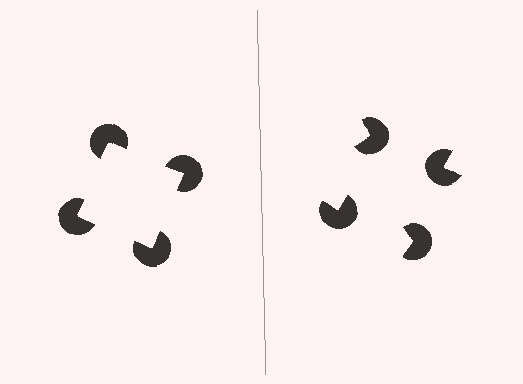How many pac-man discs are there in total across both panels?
8 — 4 on each side.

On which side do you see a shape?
An illusory square appears on the left side. On the right side the wedge cuts are rotated, so no coherent shape forms.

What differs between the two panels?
The pac-man discs are positioned identically on both sides; only the wedge orientations differ. On the left they align to a square; on the right they are misaligned.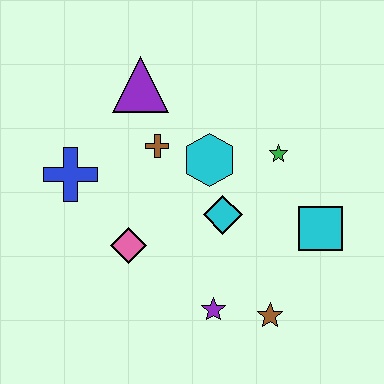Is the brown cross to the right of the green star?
No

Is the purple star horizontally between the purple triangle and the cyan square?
Yes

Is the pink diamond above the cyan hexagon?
No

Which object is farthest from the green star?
The blue cross is farthest from the green star.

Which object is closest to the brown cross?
The cyan hexagon is closest to the brown cross.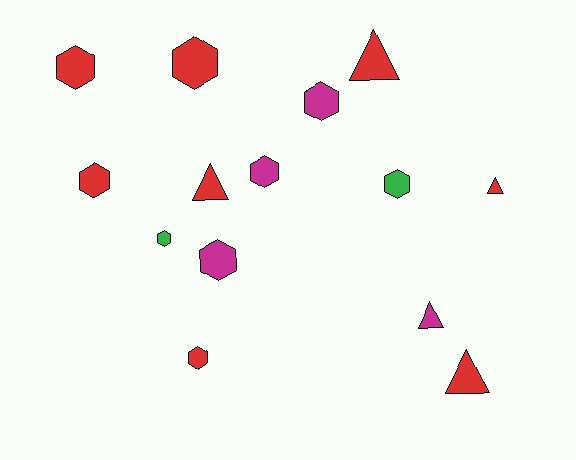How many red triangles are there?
There are 4 red triangles.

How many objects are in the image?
There are 14 objects.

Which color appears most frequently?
Red, with 8 objects.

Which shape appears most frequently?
Hexagon, with 9 objects.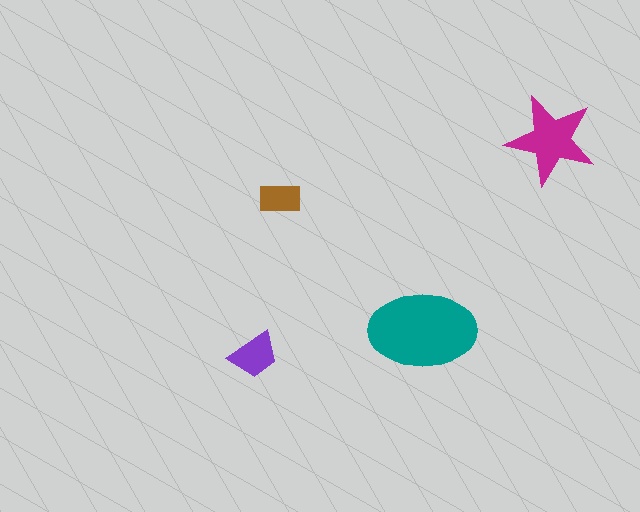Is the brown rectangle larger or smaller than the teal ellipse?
Smaller.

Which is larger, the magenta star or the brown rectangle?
The magenta star.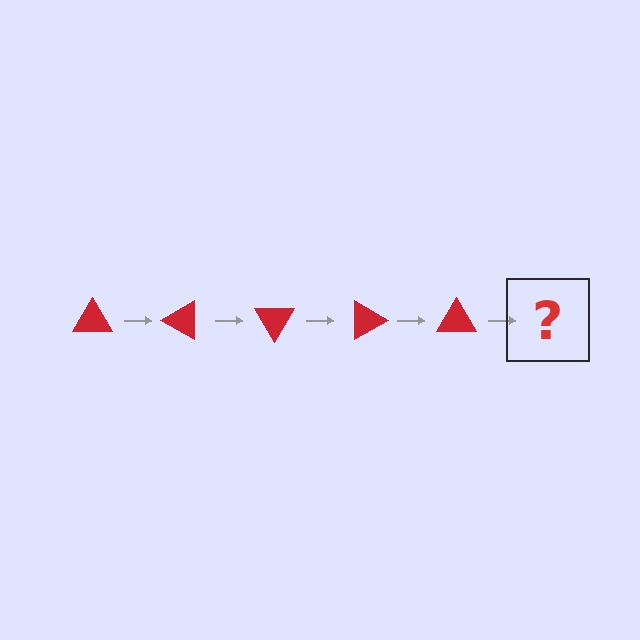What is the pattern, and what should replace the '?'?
The pattern is that the triangle rotates 30 degrees each step. The '?' should be a red triangle rotated 150 degrees.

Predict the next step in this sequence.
The next step is a red triangle rotated 150 degrees.